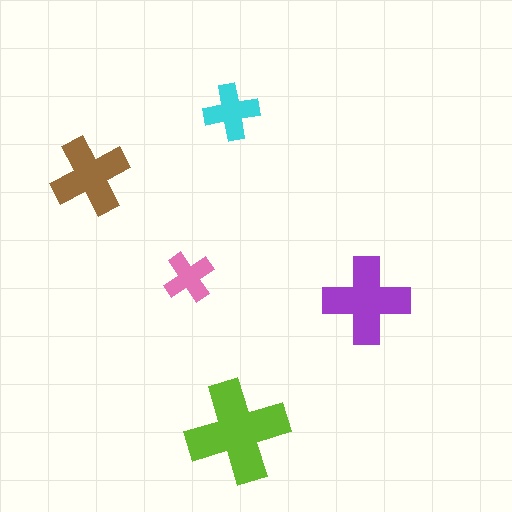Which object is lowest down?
The lime cross is bottommost.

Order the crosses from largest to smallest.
the lime one, the purple one, the brown one, the cyan one, the pink one.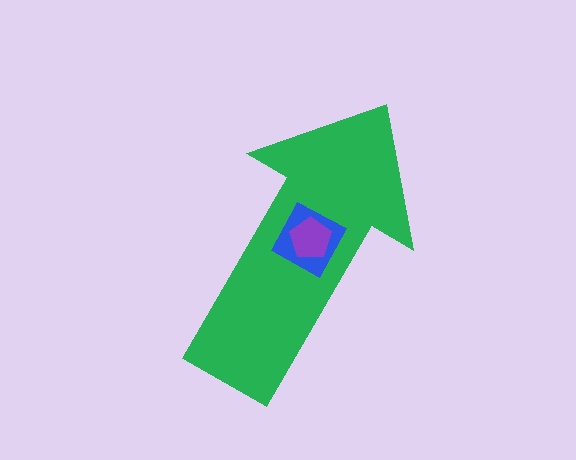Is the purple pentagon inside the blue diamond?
Yes.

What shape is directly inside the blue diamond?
The purple pentagon.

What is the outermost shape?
The green arrow.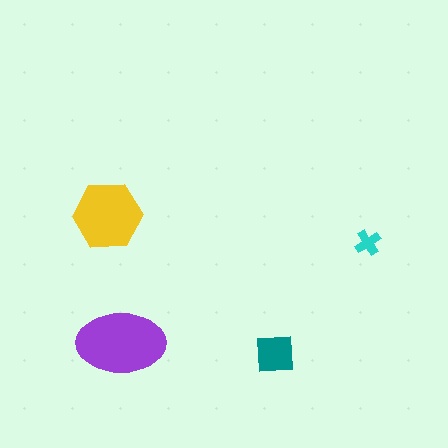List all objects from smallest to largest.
The cyan cross, the teal square, the yellow hexagon, the purple ellipse.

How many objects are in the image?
There are 4 objects in the image.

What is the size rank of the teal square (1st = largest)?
3rd.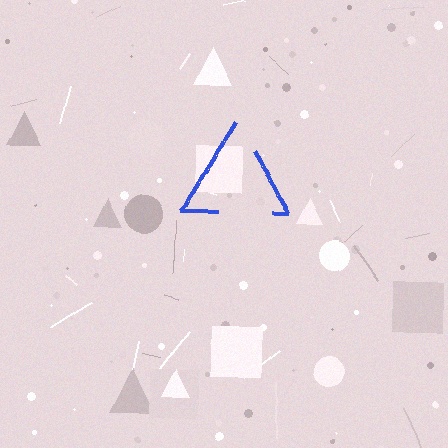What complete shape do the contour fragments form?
The contour fragments form a triangle.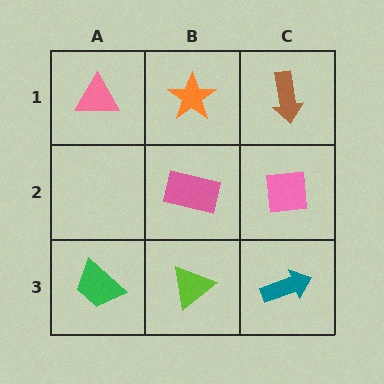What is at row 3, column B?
A lime triangle.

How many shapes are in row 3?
3 shapes.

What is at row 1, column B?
An orange star.